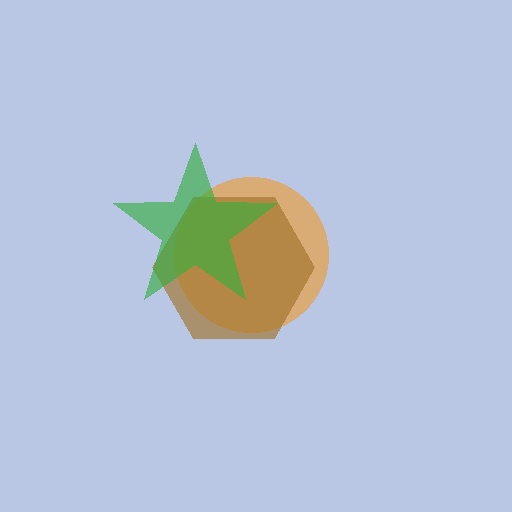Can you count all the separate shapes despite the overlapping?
Yes, there are 3 separate shapes.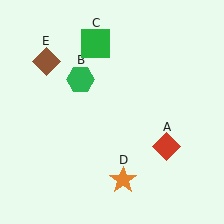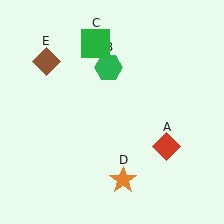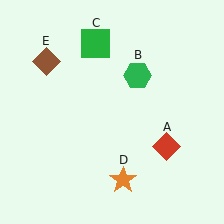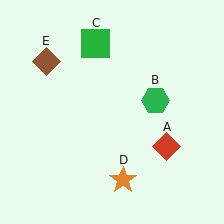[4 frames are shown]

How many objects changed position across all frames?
1 object changed position: green hexagon (object B).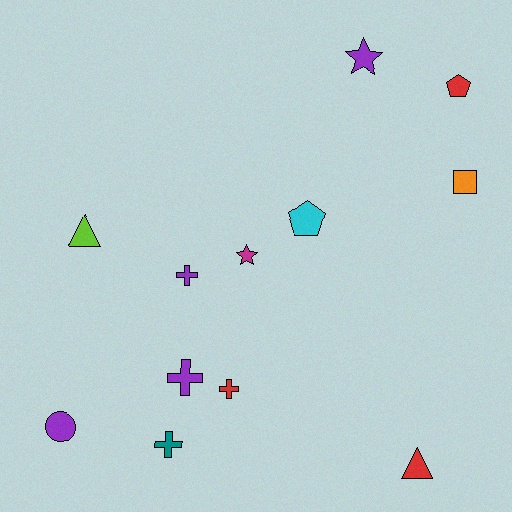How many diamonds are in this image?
There are no diamonds.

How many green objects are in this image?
There are no green objects.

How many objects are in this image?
There are 12 objects.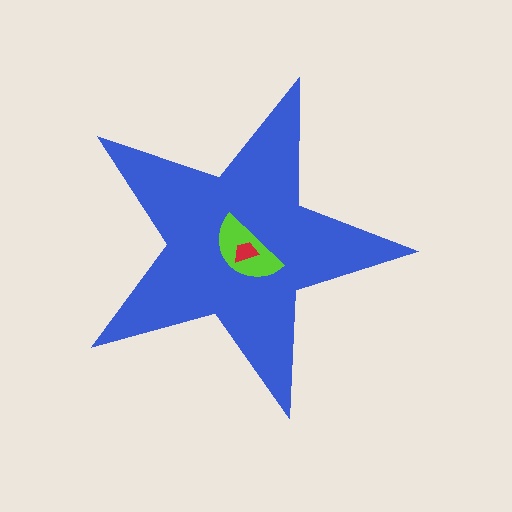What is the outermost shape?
The blue star.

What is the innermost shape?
The red trapezoid.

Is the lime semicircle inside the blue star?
Yes.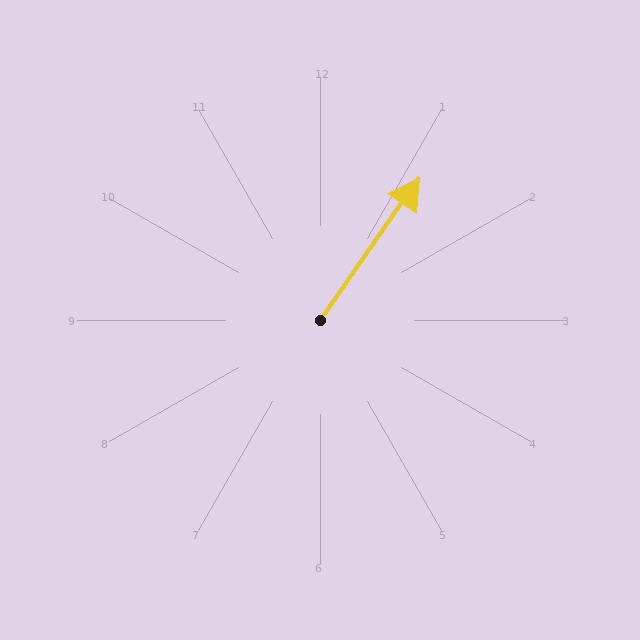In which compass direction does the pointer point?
Northeast.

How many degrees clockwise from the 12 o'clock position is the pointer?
Approximately 35 degrees.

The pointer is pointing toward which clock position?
Roughly 1 o'clock.